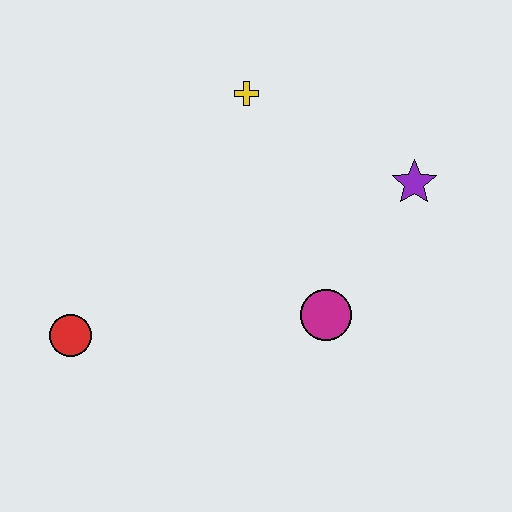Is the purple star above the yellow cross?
No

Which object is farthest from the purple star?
The red circle is farthest from the purple star.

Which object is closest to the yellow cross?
The purple star is closest to the yellow cross.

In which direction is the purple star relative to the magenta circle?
The purple star is above the magenta circle.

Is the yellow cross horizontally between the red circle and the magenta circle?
Yes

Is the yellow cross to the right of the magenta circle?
No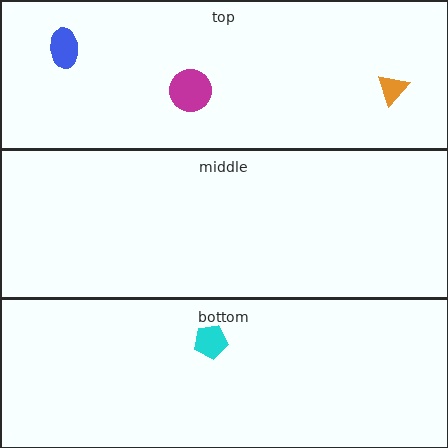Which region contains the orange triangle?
The top region.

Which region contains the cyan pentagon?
The bottom region.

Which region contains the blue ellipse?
The top region.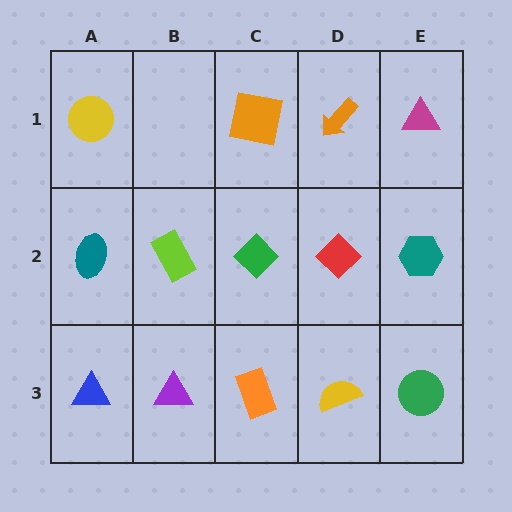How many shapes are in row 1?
4 shapes.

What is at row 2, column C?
A green diamond.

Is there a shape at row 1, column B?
No, that cell is empty.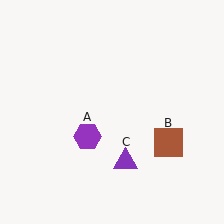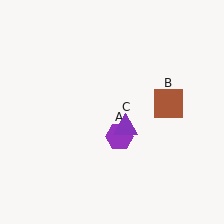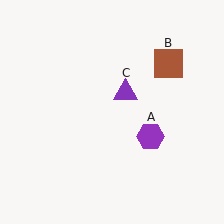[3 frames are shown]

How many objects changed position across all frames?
3 objects changed position: purple hexagon (object A), brown square (object B), purple triangle (object C).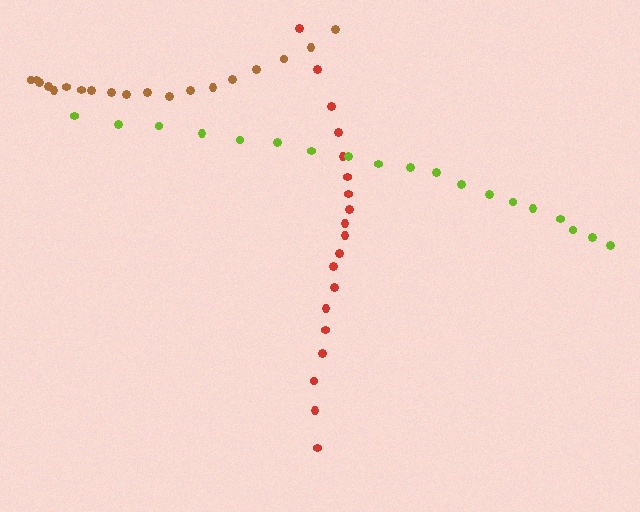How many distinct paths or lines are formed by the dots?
There are 3 distinct paths.